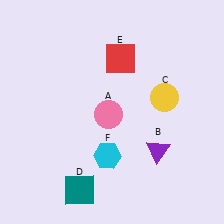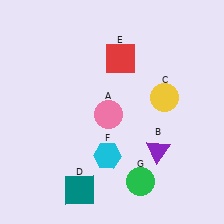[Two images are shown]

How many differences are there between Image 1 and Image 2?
There is 1 difference between the two images.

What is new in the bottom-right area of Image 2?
A green circle (G) was added in the bottom-right area of Image 2.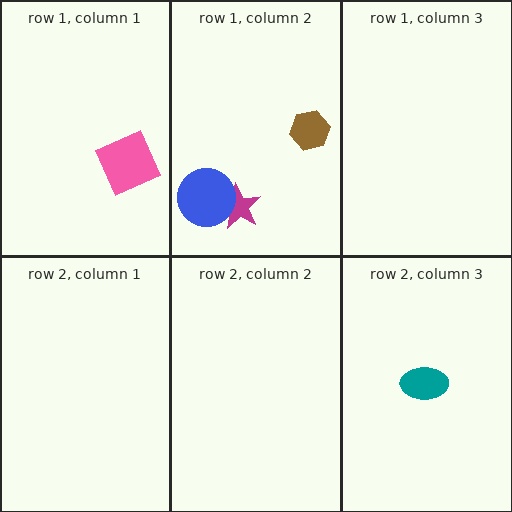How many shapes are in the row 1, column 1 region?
1.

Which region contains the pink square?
The row 1, column 1 region.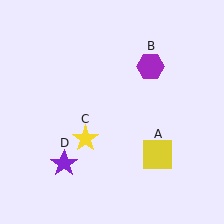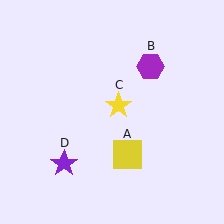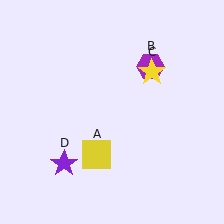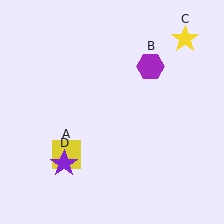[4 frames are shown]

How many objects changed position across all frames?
2 objects changed position: yellow square (object A), yellow star (object C).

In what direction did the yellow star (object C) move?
The yellow star (object C) moved up and to the right.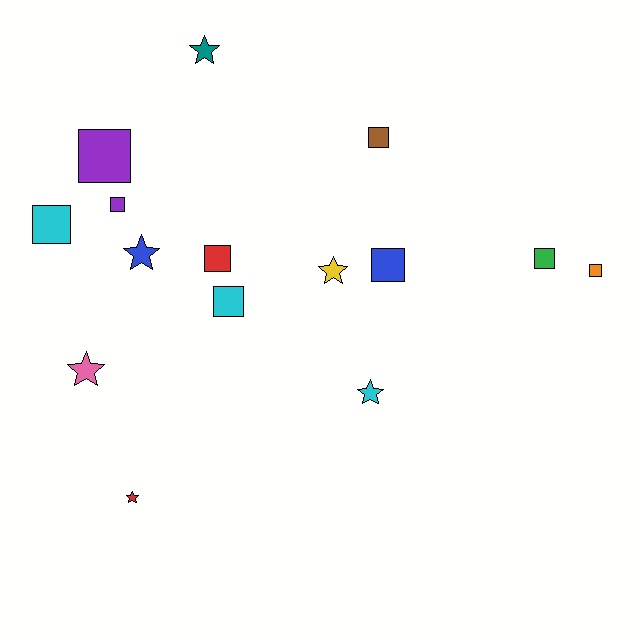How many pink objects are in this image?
There is 1 pink object.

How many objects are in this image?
There are 15 objects.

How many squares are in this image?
There are 9 squares.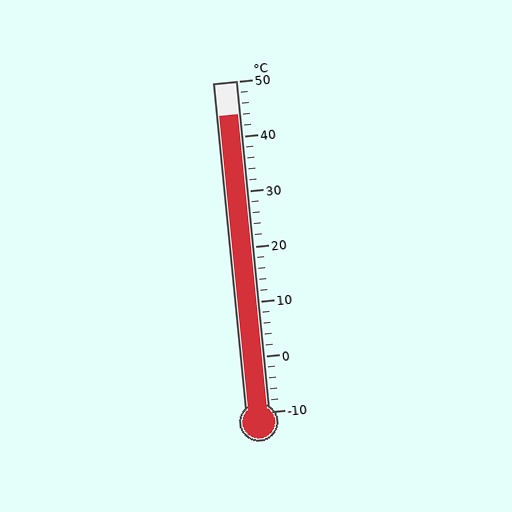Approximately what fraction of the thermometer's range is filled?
The thermometer is filled to approximately 90% of its range.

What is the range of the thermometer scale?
The thermometer scale ranges from -10°C to 50°C.